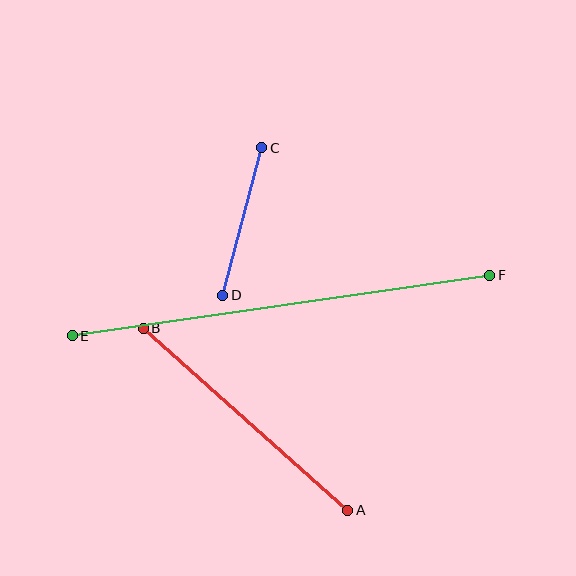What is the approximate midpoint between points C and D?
The midpoint is at approximately (242, 222) pixels.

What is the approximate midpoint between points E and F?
The midpoint is at approximately (281, 306) pixels.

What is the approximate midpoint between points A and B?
The midpoint is at approximately (246, 419) pixels.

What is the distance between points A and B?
The distance is approximately 274 pixels.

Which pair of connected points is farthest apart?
Points E and F are farthest apart.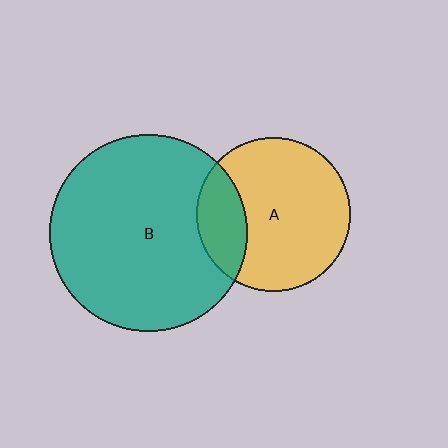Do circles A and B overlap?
Yes.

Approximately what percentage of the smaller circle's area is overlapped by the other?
Approximately 20%.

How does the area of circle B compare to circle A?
Approximately 1.6 times.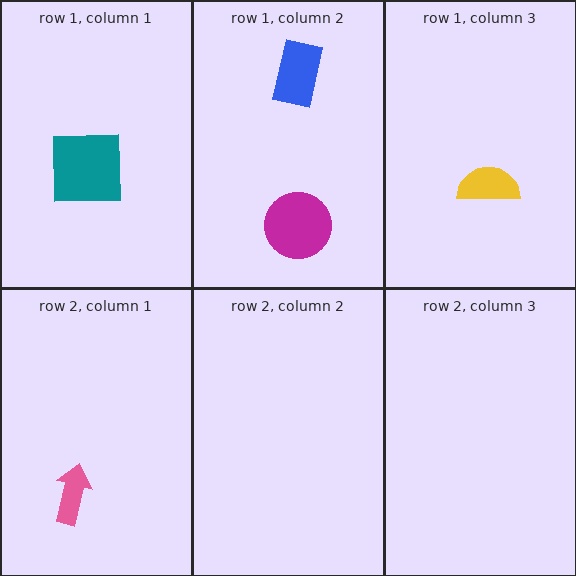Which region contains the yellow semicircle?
The row 1, column 3 region.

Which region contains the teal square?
The row 1, column 1 region.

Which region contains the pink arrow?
The row 2, column 1 region.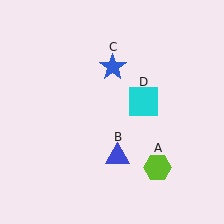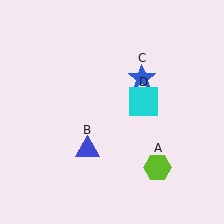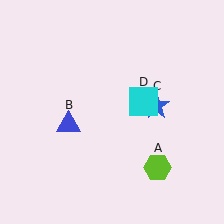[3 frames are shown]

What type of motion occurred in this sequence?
The blue triangle (object B), blue star (object C) rotated clockwise around the center of the scene.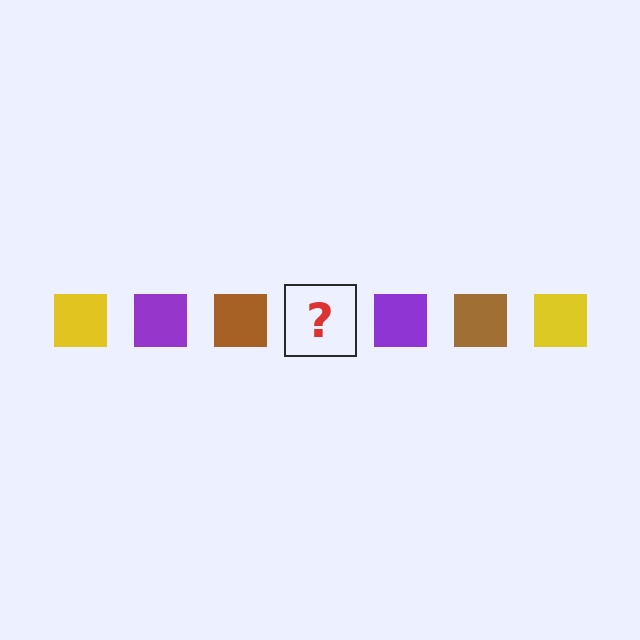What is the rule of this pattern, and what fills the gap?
The rule is that the pattern cycles through yellow, purple, brown squares. The gap should be filled with a yellow square.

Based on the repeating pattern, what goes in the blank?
The blank should be a yellow square.